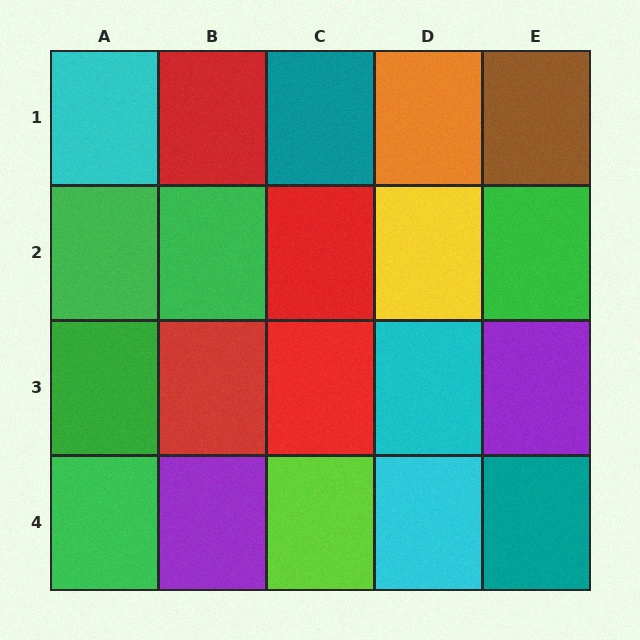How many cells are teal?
2 cells are teal.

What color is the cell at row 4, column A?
Green.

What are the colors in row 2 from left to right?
Green, green, red, yellow, green.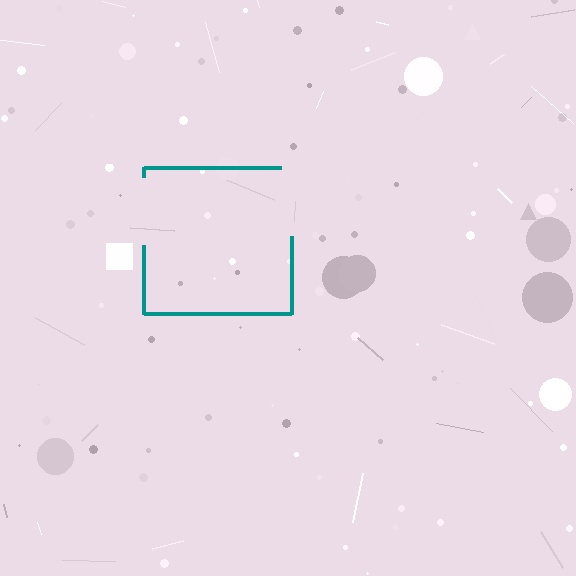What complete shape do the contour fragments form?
The contour fragments form a square.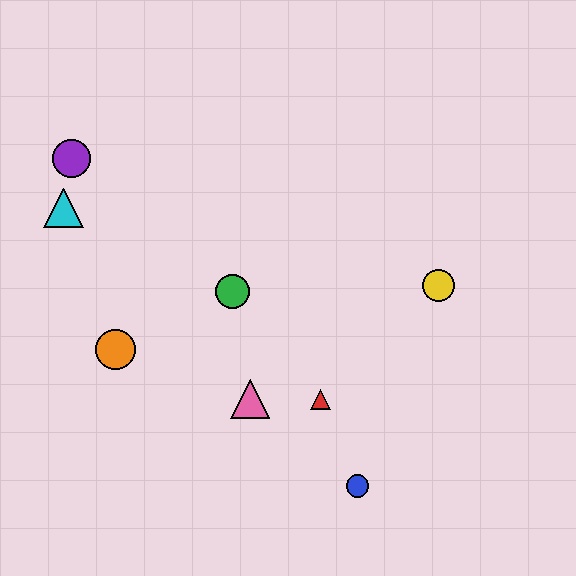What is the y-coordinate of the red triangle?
The red triangle is at y≈399.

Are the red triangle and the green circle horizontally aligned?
No, the red triangle is at y≈399 and the green circle is at y≈291.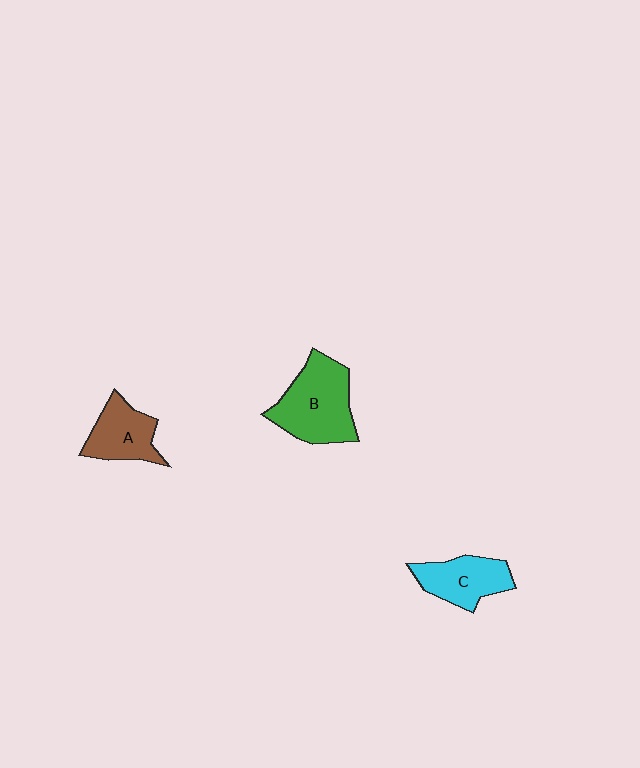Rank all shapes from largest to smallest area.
From largest to smallest: B (green), C (cyan), A (brown).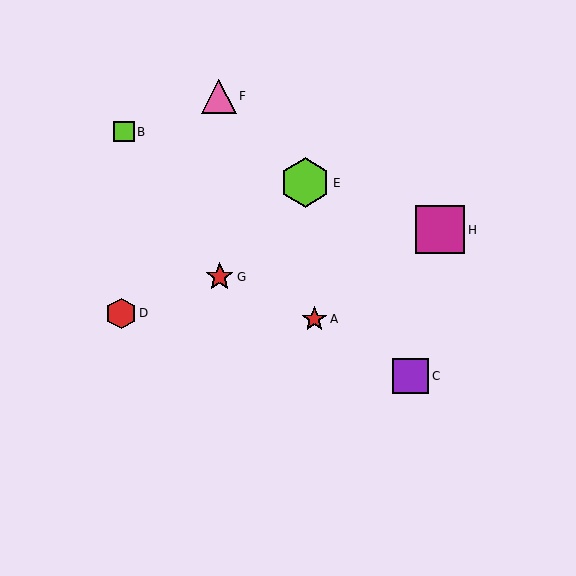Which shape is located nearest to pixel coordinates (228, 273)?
The red star (labeled G) at (220, 277) is nearest to that location.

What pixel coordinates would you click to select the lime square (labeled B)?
Click at (124, 132) to select the lime square B.